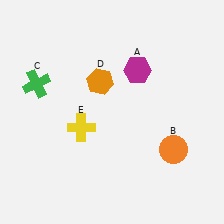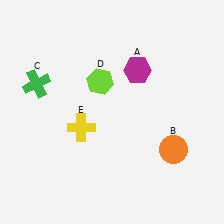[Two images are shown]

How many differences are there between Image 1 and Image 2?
There is 1 difference between the two images.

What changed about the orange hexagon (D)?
In Image 1, D is orange. In Image 2, it changed to lime.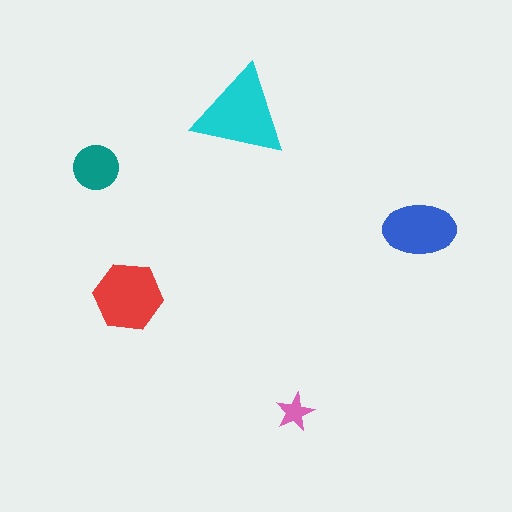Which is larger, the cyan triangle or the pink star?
The cyan triangle.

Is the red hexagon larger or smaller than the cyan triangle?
Smaller.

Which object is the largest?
The cyan triangle.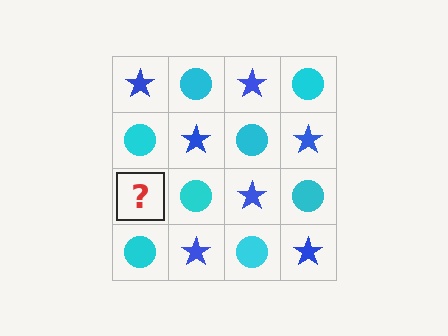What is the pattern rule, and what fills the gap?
The rule is that it alternates blue star and cyan circle in a checkerboard pattern. The gap should be filled with a blue star.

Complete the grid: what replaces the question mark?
The question mark should be replaced with a blue star.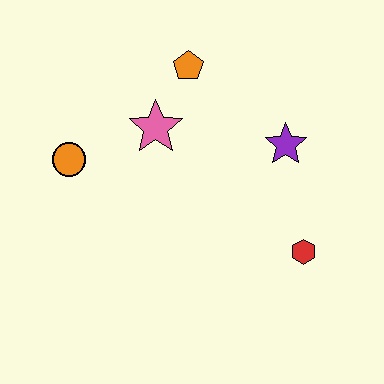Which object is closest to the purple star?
The red hexagon is closest to the purple star.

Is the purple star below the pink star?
Yes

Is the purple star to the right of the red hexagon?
No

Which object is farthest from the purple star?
The orange circle is farthest from the purple star.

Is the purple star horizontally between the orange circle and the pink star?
No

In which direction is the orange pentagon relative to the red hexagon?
The orange pentagon is above the red hexagon.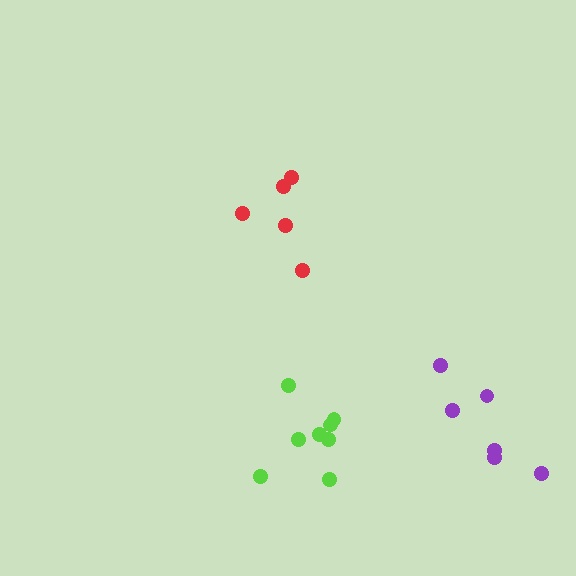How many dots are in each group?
Group 1: 5 dots, Group 2: 6 dots, Group 3: 8 dots (19 total).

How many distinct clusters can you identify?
There are 3 distinct clusters.